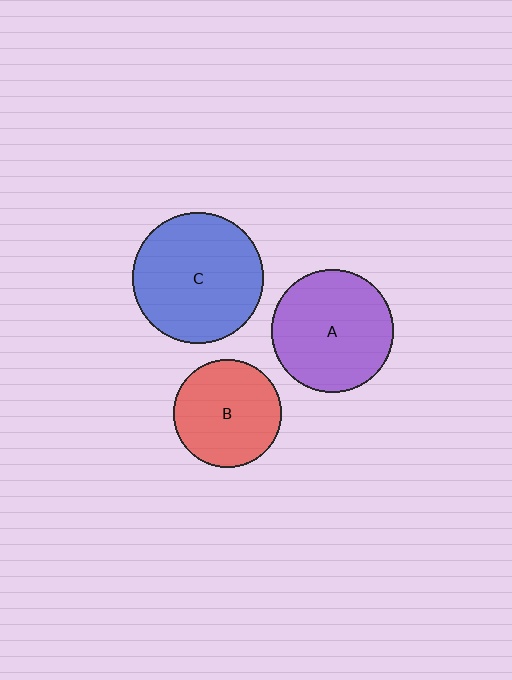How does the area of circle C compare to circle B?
Approximately 1.5 times.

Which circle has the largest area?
Circle C (blue).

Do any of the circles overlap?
No, none of the circles overlap.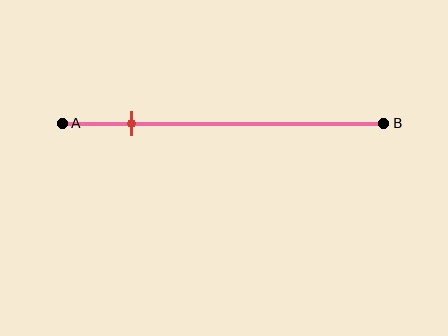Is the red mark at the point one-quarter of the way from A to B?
No, the mark is at about 20% from A, not at the 25% one-quarter point.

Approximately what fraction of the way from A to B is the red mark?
The red mark is approximately 20% of the way from A to B.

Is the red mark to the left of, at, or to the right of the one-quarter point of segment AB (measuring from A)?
The red mark is to the left of the one-quarter point of segment AB.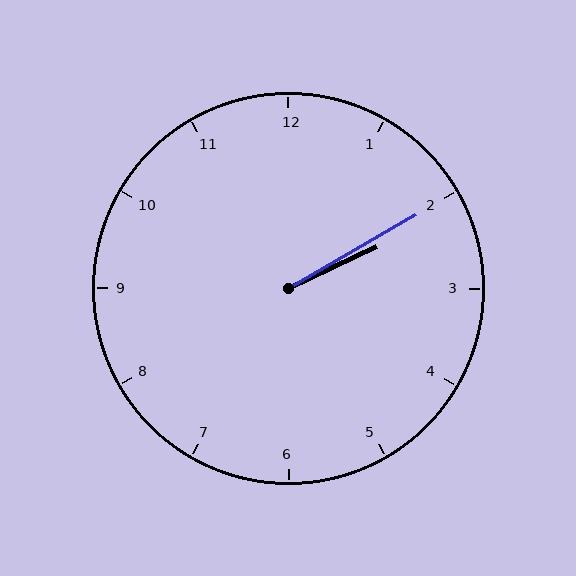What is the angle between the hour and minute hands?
Approximately 5 degrees.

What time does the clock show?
2:10.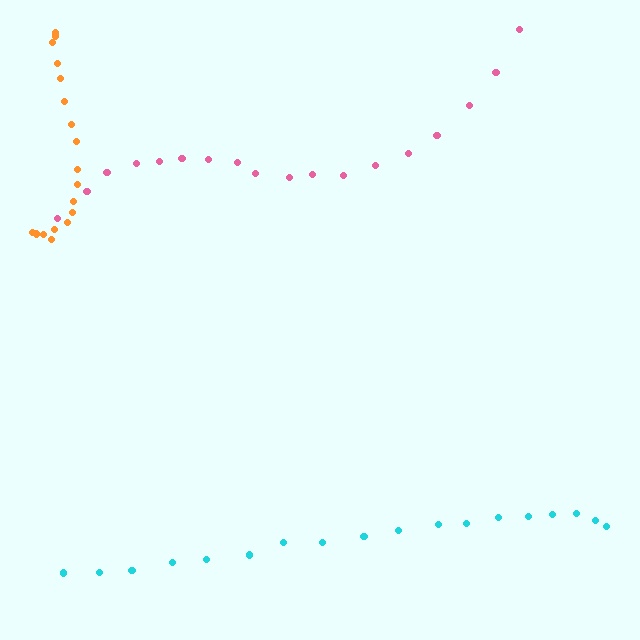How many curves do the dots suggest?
There are 3 distinct paths.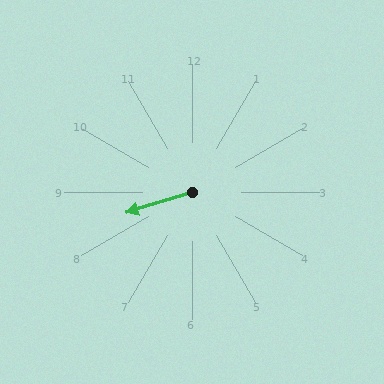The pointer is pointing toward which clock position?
Roughly 8 o'clock.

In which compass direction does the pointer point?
West.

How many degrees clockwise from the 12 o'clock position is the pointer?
Approximately 253 degrees.